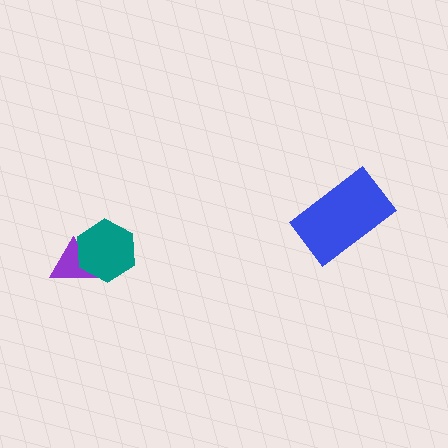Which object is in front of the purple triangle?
The teal hexagon is in front of the purple triangle.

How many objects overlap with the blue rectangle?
0 objects overlap with the blue rectangle.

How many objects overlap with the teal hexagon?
1 object overlaps with the teal hexagon.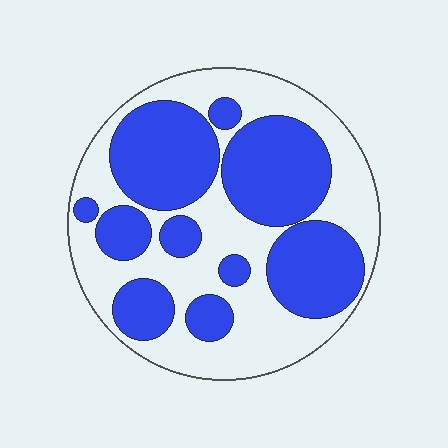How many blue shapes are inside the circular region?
10.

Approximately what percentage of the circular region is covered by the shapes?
Approximately 50%.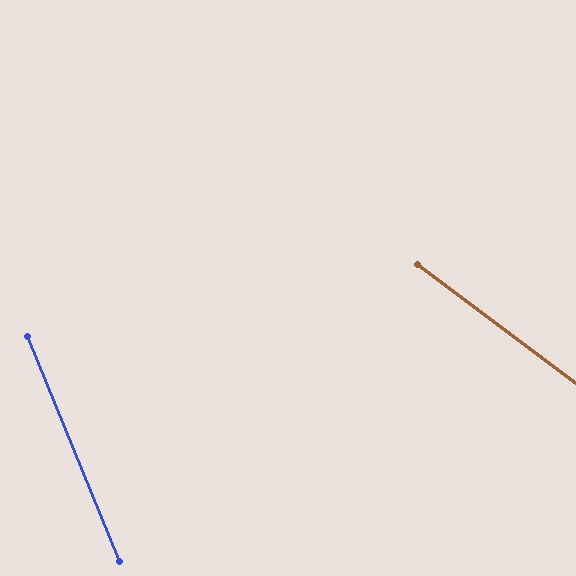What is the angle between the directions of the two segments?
Approximately 31 degrees.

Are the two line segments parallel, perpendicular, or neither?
Neither parallel nor perpendicular — they differ by about 31°.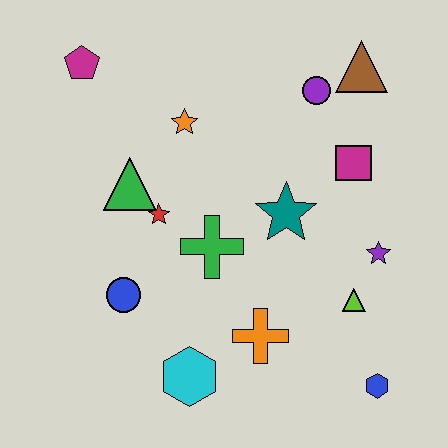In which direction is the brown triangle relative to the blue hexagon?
The brown triangle is above the blue hexagon.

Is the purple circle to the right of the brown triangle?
No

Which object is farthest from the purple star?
The magenta pentagon is farthest from the purple star.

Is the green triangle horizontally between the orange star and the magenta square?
No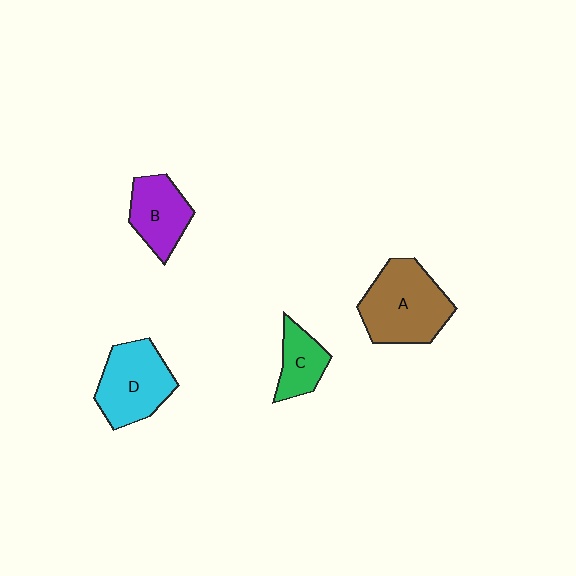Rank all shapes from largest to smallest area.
From largest to smallest: A (brown), D (cyan), B (purple), C (green).